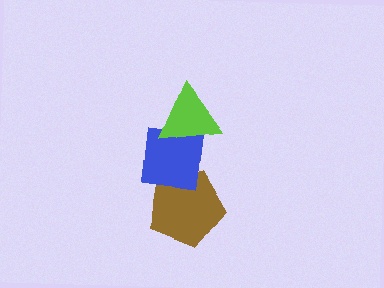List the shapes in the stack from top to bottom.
From top to bottom: the lime triangle, the blue square, the brown pentagon.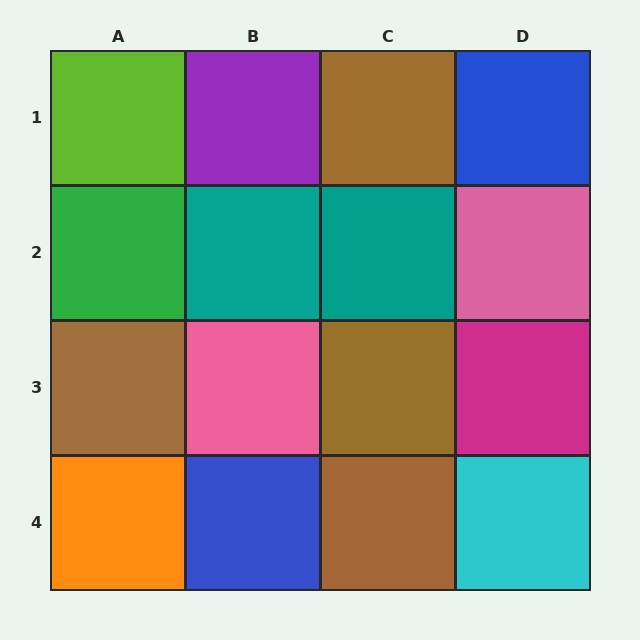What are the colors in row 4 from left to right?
Orange, blue, brown, cyan.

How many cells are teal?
2 cells are teal.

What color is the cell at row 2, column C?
Teal.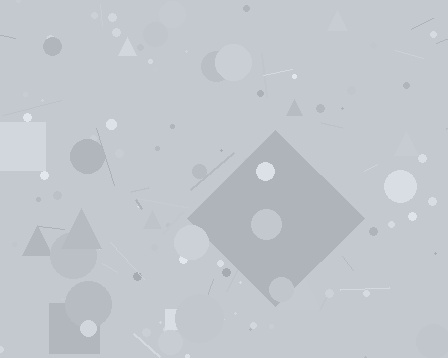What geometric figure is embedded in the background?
A diamond is embedded in the background.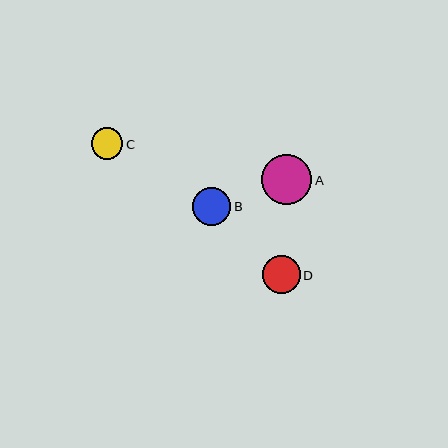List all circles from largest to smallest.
From largest to smallest: A, B, D, C.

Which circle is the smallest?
Circle C is the smallest with a size of approximately 31 pixels.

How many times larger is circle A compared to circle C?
Circle A is approximately 1.6 times the size of circle C.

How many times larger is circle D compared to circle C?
Circle D is approximately 1.2 times the size of circle C.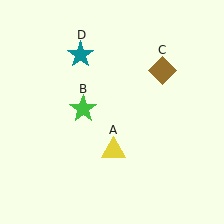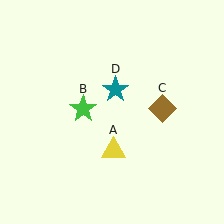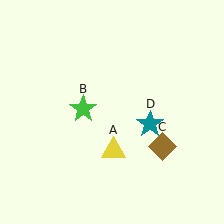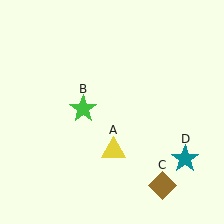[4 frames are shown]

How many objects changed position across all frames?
2 objects changed position: brown diamond (object C), teal star (object D).